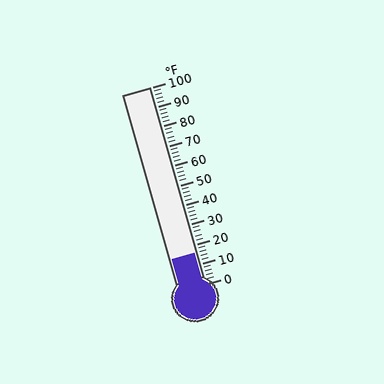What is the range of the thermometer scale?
The thermometer scale ranges from 0°F to 100°F.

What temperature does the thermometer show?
The thermometer shows approximately 16°F.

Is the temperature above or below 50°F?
The temperature is below 50°F.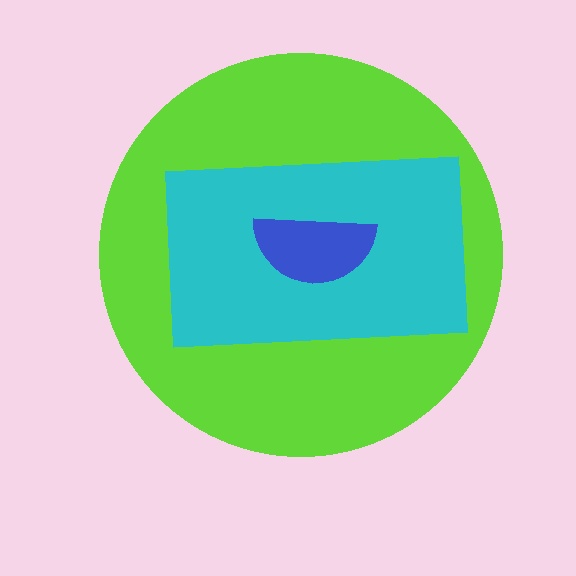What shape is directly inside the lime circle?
The cyan rectangle.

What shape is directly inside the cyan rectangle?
The blue semicircle.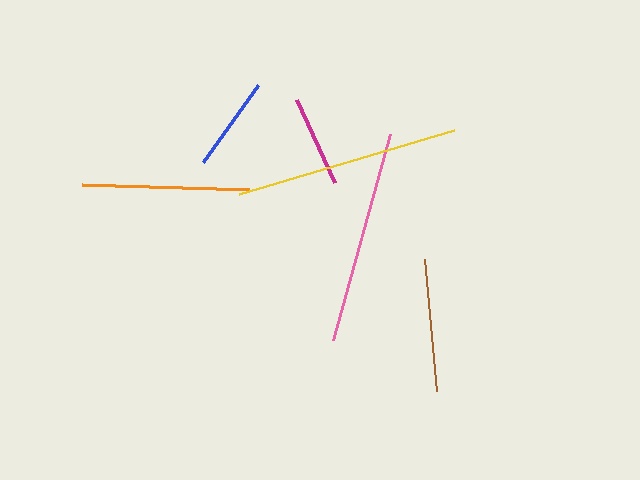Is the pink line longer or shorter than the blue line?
The pink line is longer than the blue line.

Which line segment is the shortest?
The magenta line is the shortest at approximately 91 pixels.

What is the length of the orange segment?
The orange segment is approximately 167 pixels long.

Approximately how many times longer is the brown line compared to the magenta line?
The brown line is approximately 1.5 times the length of the magenta line.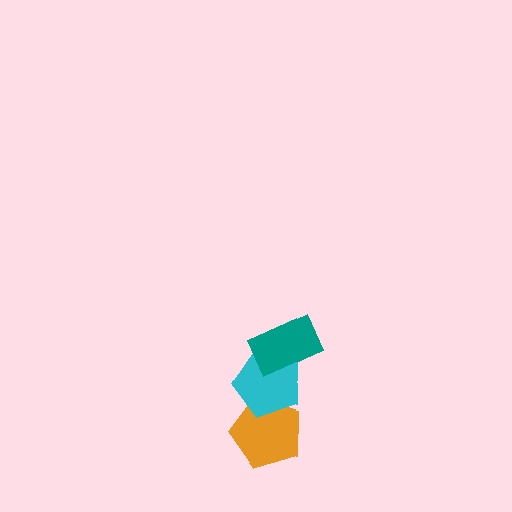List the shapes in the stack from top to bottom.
From top to bottom: the teal rectangle, the cyan pentagon, the orange pentagon.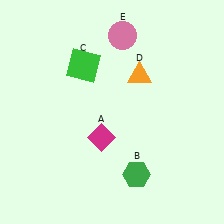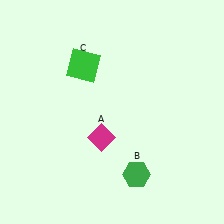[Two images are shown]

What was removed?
The orange triangle (D), the pink circle (E) were removed in Image 2.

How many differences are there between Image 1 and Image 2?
There are 2 differences between the two images.